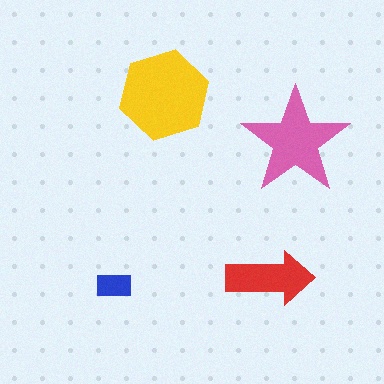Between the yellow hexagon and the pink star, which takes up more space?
The yellow hexagon.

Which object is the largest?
The yellow hexagon.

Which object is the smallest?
The blue rectangle.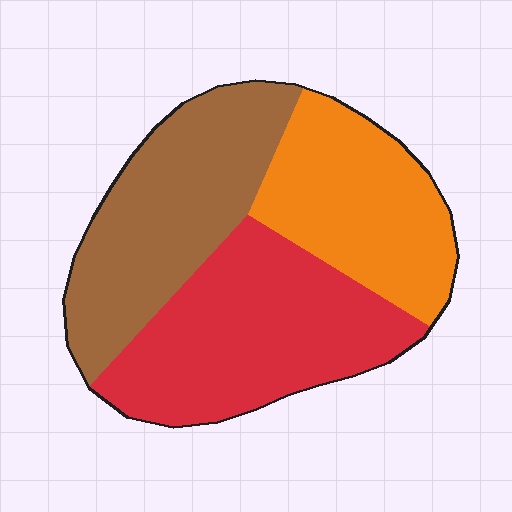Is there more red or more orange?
Red.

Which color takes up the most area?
Red, at roughly 40%.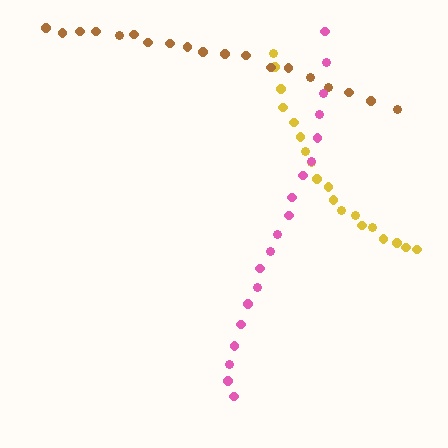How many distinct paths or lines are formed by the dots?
There are 3 distinct paths.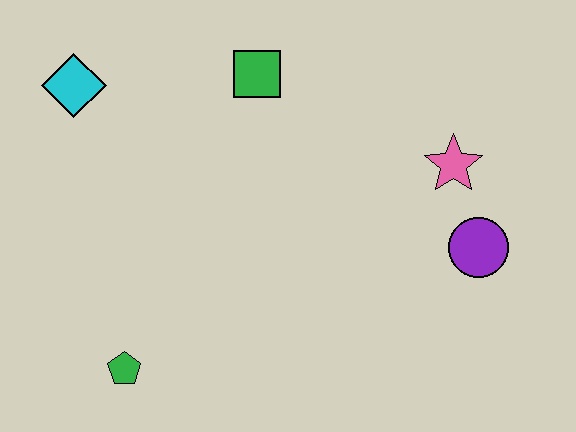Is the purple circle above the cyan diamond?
No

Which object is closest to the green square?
The cyan diamond is closest to the green square.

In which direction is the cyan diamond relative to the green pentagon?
The cyan diamond is above the green pentagon.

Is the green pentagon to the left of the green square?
Yes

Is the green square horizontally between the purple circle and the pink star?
No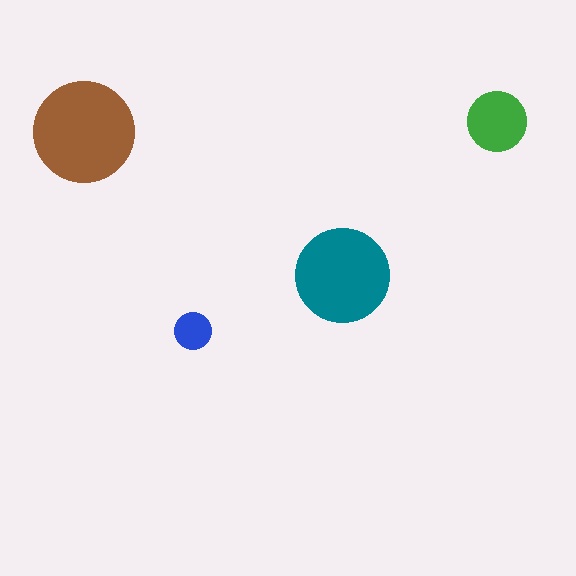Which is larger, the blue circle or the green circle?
The green one.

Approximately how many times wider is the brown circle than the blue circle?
About 2.5 times wider.